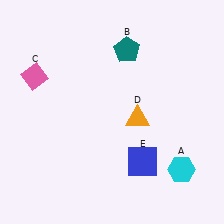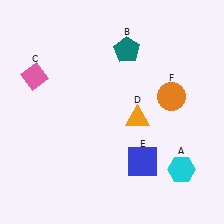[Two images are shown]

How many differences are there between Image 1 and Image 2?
There is 1 difference between the two images.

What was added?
An orange circle (F) was added in Image 2.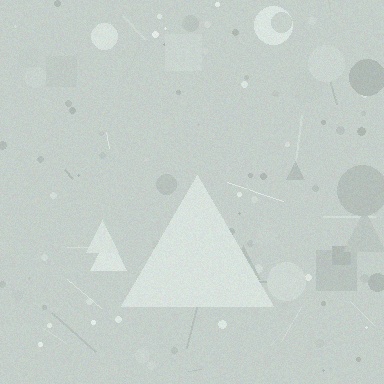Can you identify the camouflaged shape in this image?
The camouflaged shape is a triangle.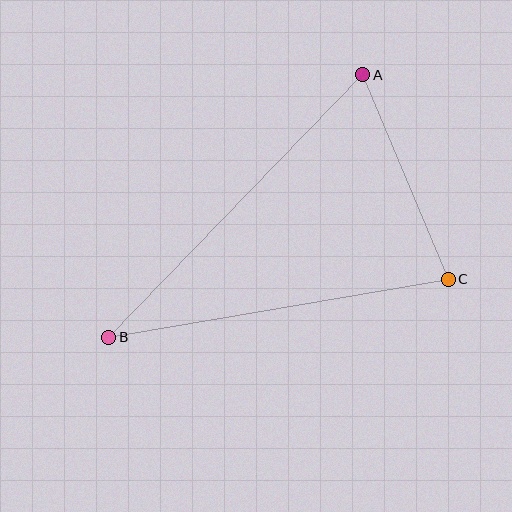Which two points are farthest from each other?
Points A and B are farthest from each other.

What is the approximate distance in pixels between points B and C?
The distance between B and C is approximately 344 pixels.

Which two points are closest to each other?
Points A and C are closest to each other.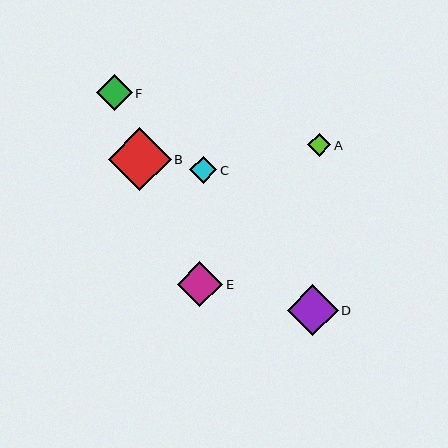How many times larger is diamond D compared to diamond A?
Diamond D is approximately 2.2 times the size of diamond A.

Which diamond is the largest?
Diamond B is the largest with a size of approximately 63 pixels.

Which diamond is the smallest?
Diamond A is the smallest with a size of approximately 23 pixels.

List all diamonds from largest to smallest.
From largest to smallest: B, D, E, F, C, A.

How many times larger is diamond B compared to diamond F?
Diamond B is approximately 1.8 times the size of diamond F.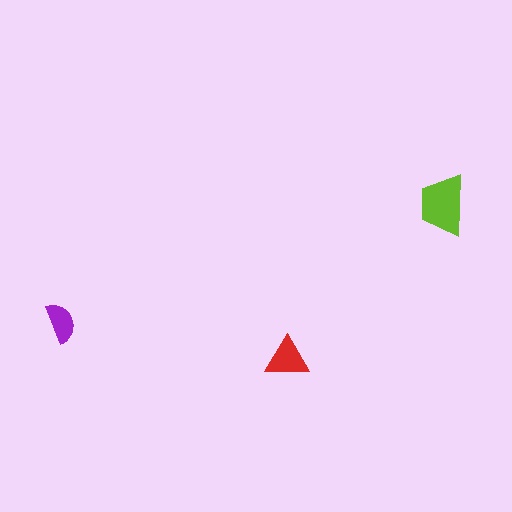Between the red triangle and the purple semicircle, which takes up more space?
The red triangle.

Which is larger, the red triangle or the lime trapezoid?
The lime trapezoid.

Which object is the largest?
The lime trapezoid.